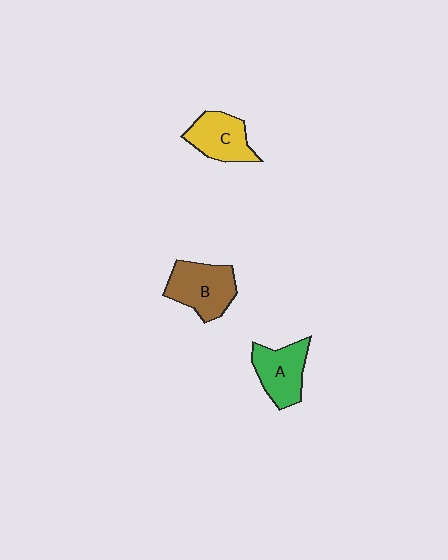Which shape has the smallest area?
Shape C (yellow).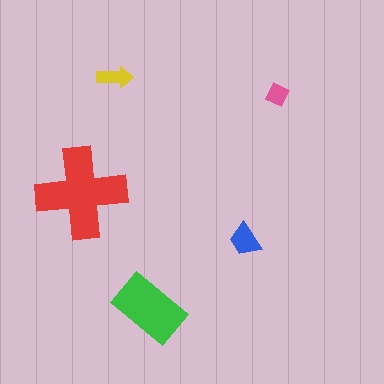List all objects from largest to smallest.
The red cross, the green rectangle, the blue trapezoid, the yellow arrow, the pink diamond.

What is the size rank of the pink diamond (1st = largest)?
5th.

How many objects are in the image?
There are 5 objects in the image.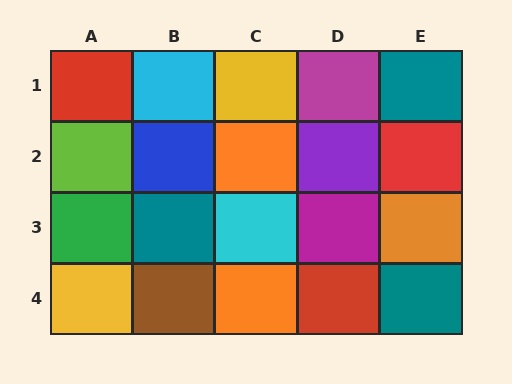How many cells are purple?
1 cell is purple.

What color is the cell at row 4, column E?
Teal.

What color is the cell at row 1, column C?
Yellow.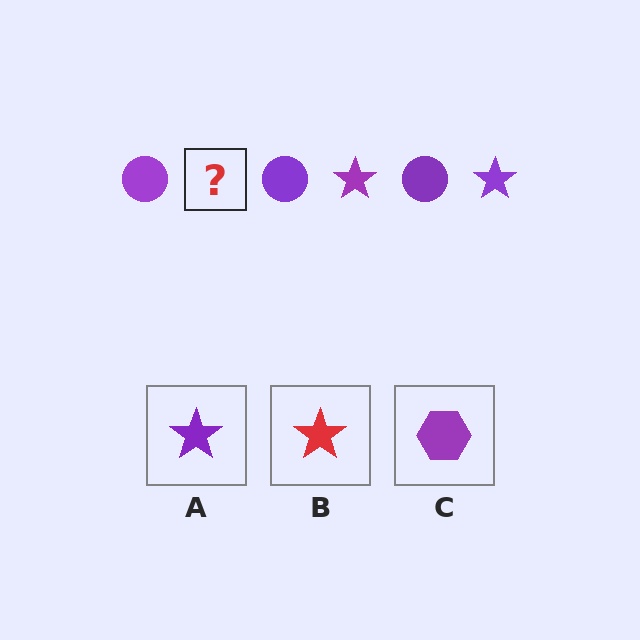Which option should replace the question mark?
Option A.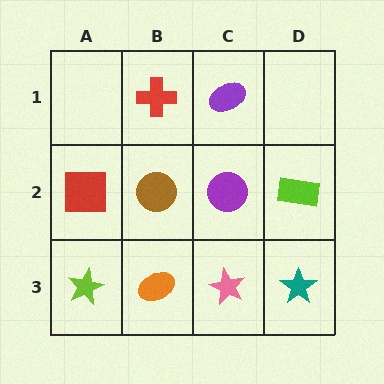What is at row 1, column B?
A red cross.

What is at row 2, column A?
A red square.